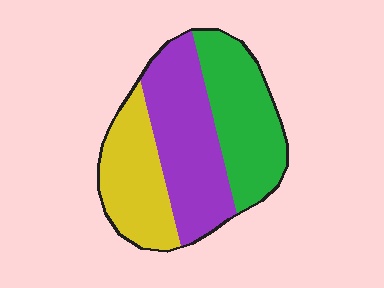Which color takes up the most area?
Purple, at roughly 40%.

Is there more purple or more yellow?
Purple.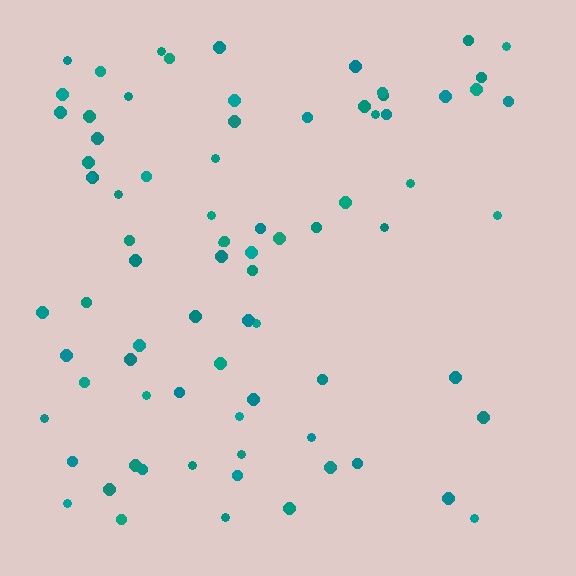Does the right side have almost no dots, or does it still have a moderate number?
Still a moderate number, just noticeably fewer than the left.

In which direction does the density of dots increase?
From right to left, with the left side densest.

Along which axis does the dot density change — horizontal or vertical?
Horizontal.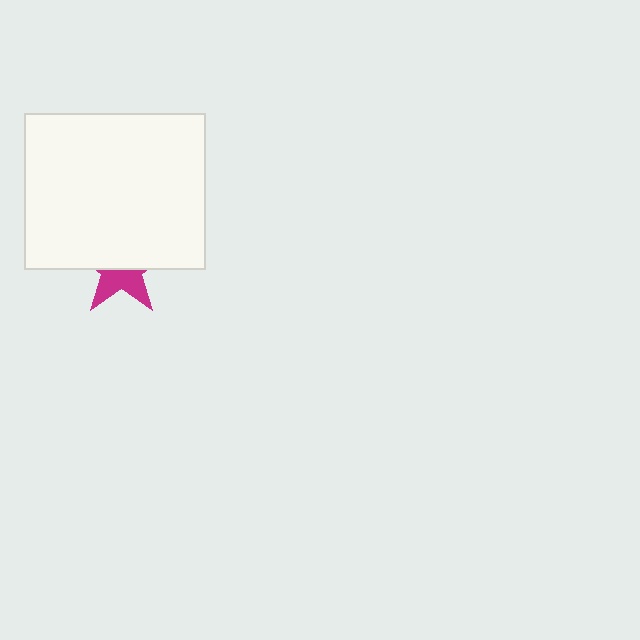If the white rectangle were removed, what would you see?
You would see the complete magenta star.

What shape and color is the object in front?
The object in front is a white rectangle.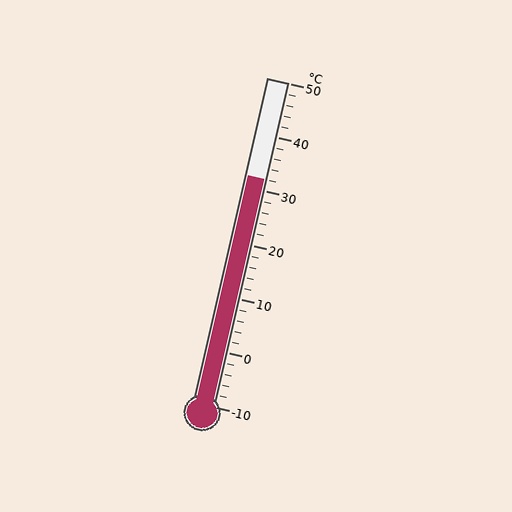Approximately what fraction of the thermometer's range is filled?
The thermometer is filled to approximately 70% of its range.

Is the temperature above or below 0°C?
The temperature is above 0°C.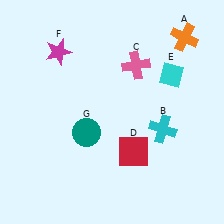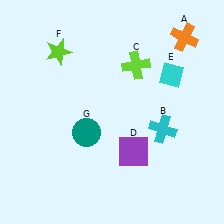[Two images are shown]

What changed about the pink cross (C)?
In Image 1, C is pink. In Image 2, it changed to lime.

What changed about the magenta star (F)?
In Image 1, F is magenta. In Image 2, it changed to lime.